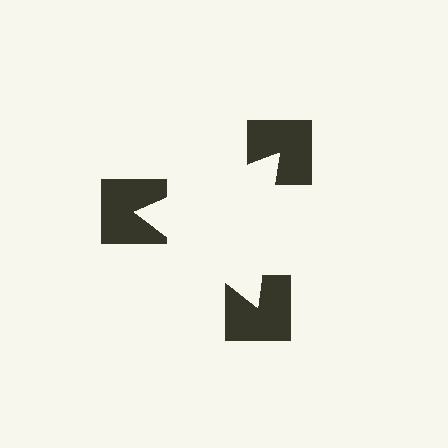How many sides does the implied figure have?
3 sides.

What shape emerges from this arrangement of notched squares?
An illusory triangle — its edges are inferred from the aligned wedge cuts in the notched squares, not physically drawn.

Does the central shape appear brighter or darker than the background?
It typically appears slightly brighter than the background, even though no actual brightness change is drawn.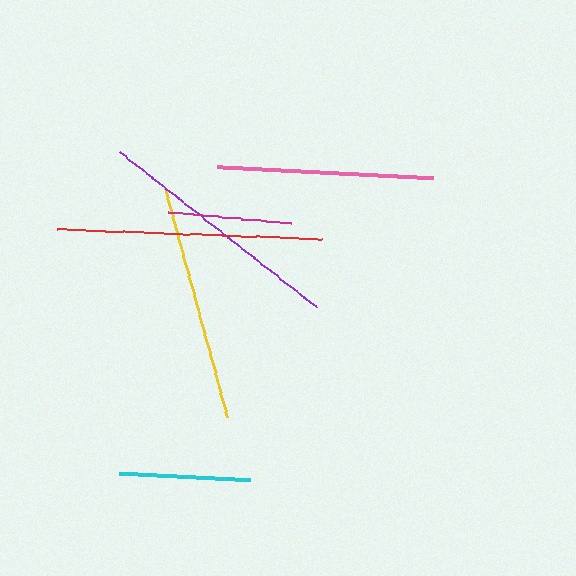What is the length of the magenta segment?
The magenta segment is approximately 124 pixels long.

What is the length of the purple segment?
The purple segment is approximately 252 pixels long.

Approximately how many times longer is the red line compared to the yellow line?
The red line is approximately 1.1 times the length of the yellow line.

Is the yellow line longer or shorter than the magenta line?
The yellow line is longer than the magenta line.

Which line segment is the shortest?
The magenta line is the shortest at approximately 124 pixels.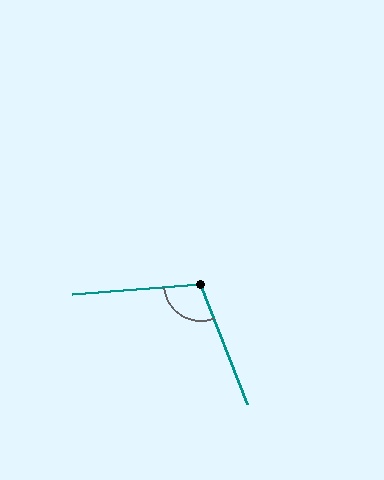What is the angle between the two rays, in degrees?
Approximately 107 degrees.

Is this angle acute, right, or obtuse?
It is obtuse.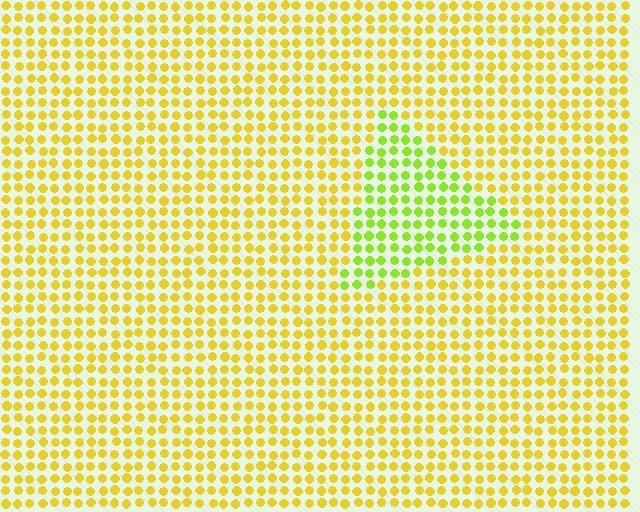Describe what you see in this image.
The image is filled with small yellow elements in a uniform arrangement. A triangle-shaped region is visible where the elements are tinted to a slightly different hue, forming a subtle color boundary.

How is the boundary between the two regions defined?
The boundary is defined purely by a slight shift in hue (about 37 degrees). Spacing, size, and orientation are identical on both sides.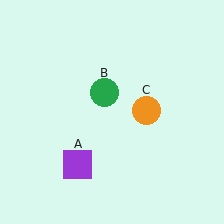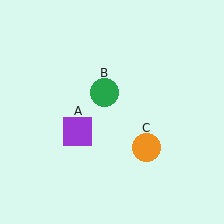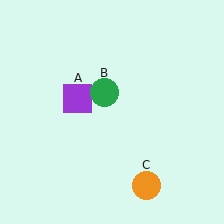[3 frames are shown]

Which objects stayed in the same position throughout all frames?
Green circle (object B) remained stationary.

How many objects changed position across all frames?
2 objects changed position: purple square (object A), orange circle (object C).